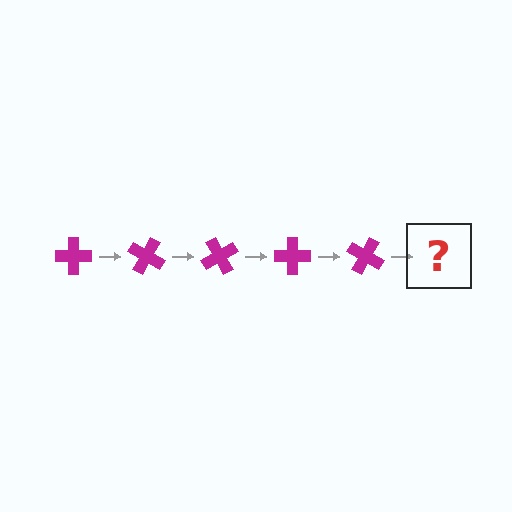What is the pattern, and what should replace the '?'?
The pattern is that the cross rotates 30 degrees each step. The '?' should be a magenta cross rotated 150 degrees.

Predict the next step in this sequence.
The next step is a magenta cross rotated 150 degrees.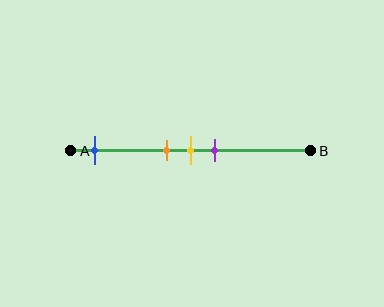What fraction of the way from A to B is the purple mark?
The purple mark is approximately 60% (0.6) of the way from A to B.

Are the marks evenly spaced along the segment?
No, the marks are not evenly spaced.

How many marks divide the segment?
There are 4 marks dividing the segment.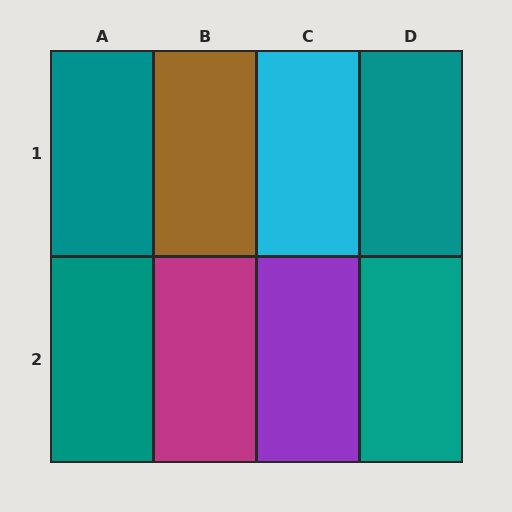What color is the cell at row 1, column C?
Cyan.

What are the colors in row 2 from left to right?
Teal, magenta, purple, teal.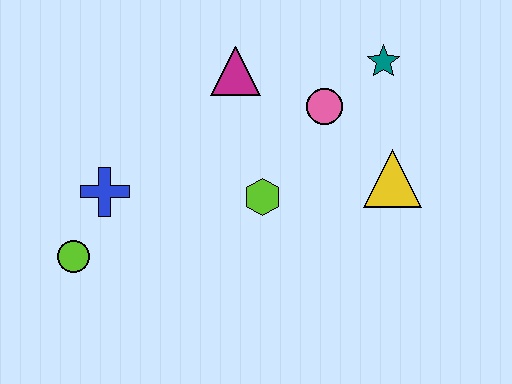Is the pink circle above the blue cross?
Yes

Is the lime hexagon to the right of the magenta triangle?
Yes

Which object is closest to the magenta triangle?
The pink circle is closest to the magenta triangle.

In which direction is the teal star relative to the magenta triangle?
The teal star is to the right of the magenta triangle.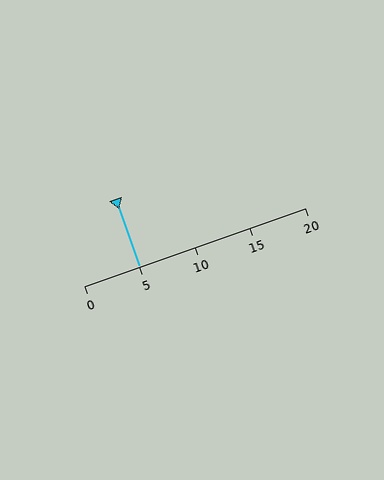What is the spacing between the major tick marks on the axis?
The major ticks are spaced 5 apart.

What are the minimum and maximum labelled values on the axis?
The axis runs from 0 to 20.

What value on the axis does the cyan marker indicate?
The marker indicates approximately 5.